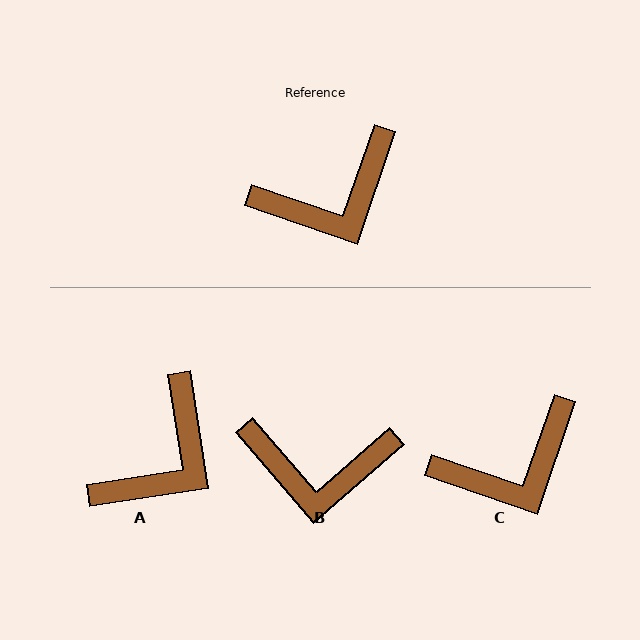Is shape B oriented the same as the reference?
No, it is off by about 30 degrees.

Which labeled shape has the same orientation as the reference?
C.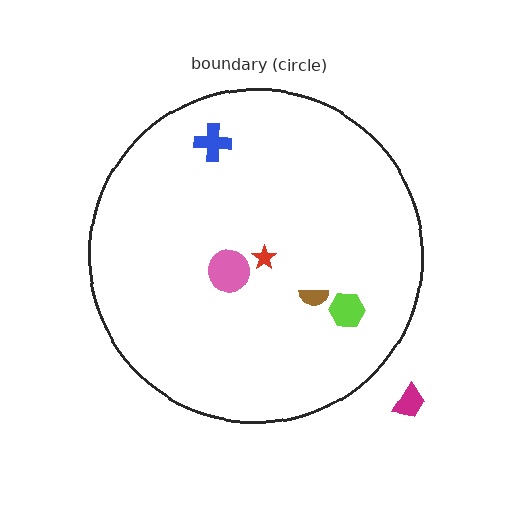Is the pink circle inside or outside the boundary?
Inside.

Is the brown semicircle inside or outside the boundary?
Inside.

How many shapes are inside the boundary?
5 inside, 1 outside.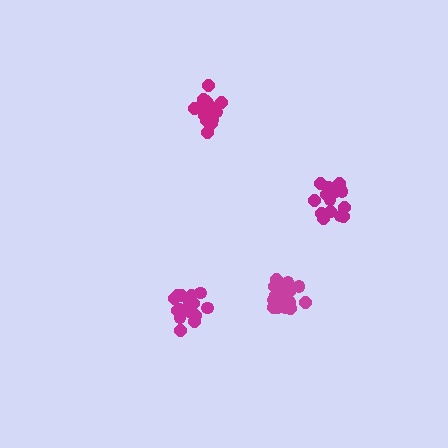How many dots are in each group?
Group 1: 16 dots, Group 2: 15 dots, Group 3: 20 dots, Group 4: 18 dots (69 total).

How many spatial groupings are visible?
There are 4 spatial groupings.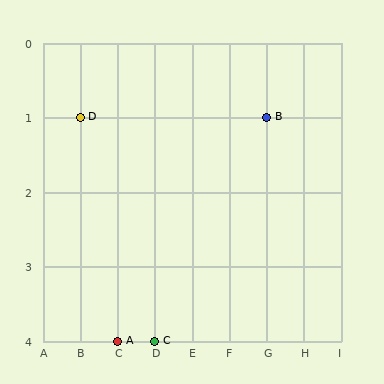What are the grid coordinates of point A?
Point A is at grid coordinates (C, 4).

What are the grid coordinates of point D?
Point D is at grid coordinates (B, 1).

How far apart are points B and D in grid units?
Points B and D are 5 columns apart.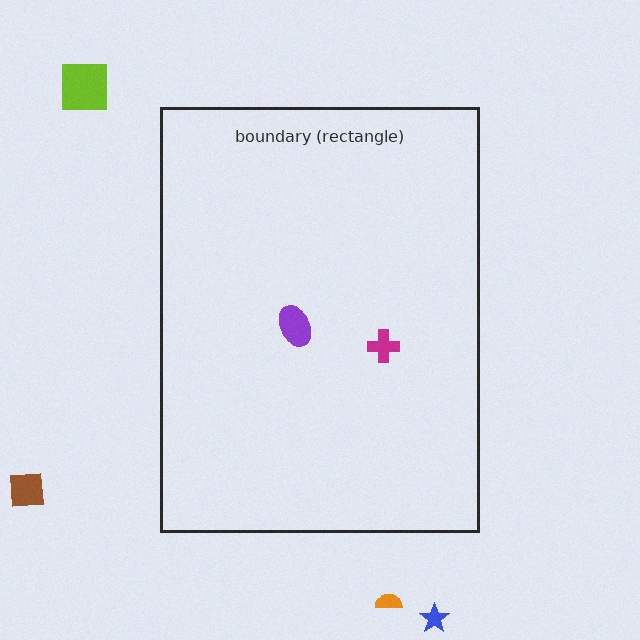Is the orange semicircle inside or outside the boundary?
Outside.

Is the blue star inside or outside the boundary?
Outside.